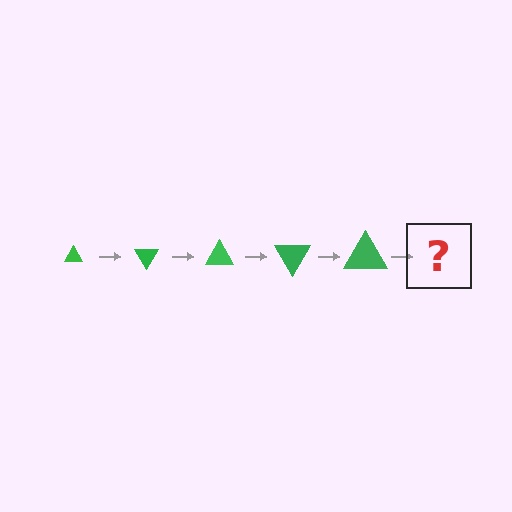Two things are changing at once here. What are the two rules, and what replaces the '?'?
The two rules are that the triangle grows larger each step and it rotates 60 degrees each step. The '?' should be a triangle, larger than the previous one and rotated 300 degrees from the start.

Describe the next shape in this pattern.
It should be a triangle, larger than the previous one and rotated 300 degrees from the start.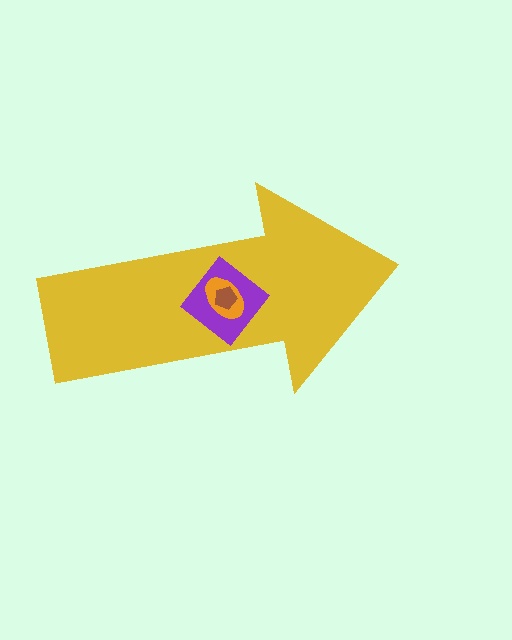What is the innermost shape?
The brown pentagon.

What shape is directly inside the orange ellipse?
The brown pentagon.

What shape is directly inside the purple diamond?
The orange ellipse.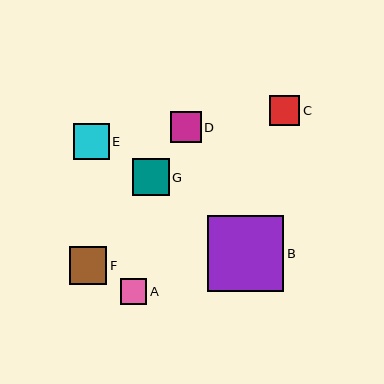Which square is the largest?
Square B is the largest with a size of approximately 76 pixels.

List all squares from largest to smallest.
From largest to smallest: B, F, G, E, D, C, A.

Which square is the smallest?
Square A is the smallest with a size of approximately 26 pixels.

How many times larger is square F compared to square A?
Square F is approximately 1.4 times the size of square A.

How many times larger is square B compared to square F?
Square B is approximately 2.0 times the size of square F.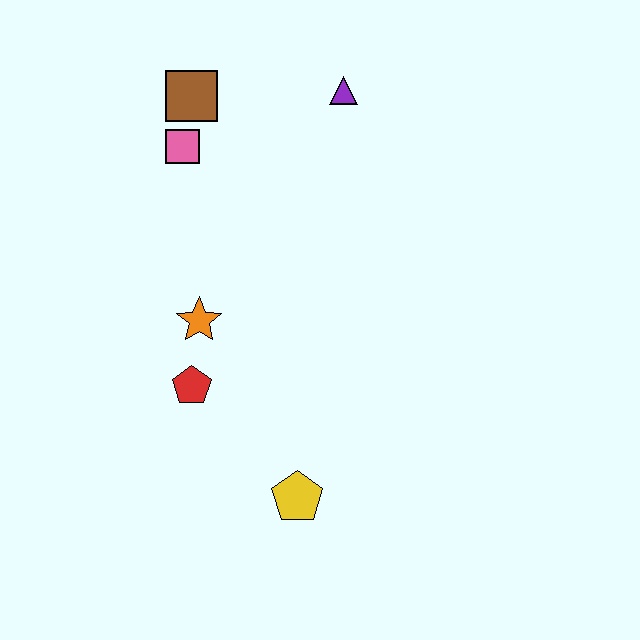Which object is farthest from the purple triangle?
The yellow pentagon is farthest from the purple triangle.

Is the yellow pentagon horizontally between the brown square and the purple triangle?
Yes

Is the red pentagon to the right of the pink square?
Yes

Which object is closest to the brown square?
The pink square is closest to the brown square.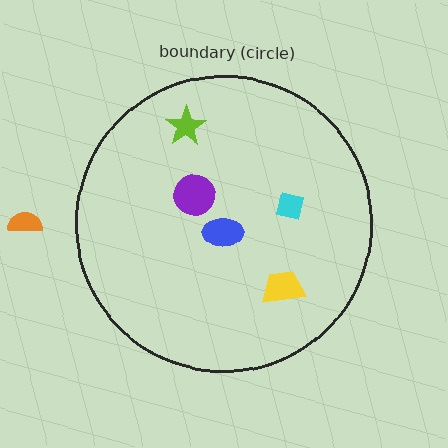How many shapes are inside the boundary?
5 inside, 1 outside.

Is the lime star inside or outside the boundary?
Inside.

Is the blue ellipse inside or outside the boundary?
Inside.